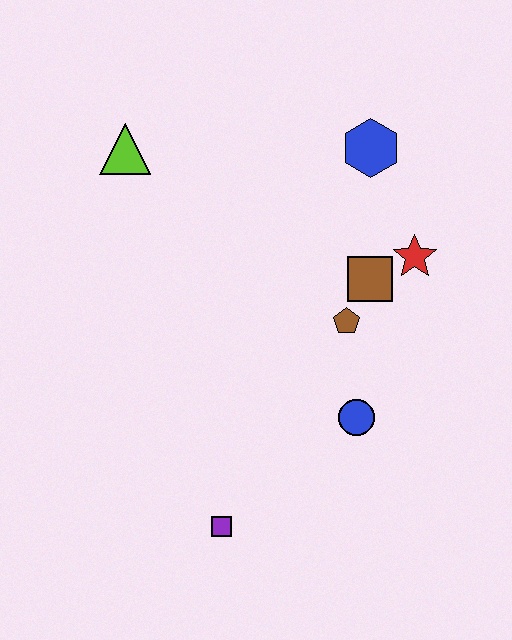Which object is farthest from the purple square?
The blue hexagon is farthest from the purple square.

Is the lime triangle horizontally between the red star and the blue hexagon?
No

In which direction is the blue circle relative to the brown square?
The blue circle is below the brown square.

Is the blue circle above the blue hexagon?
No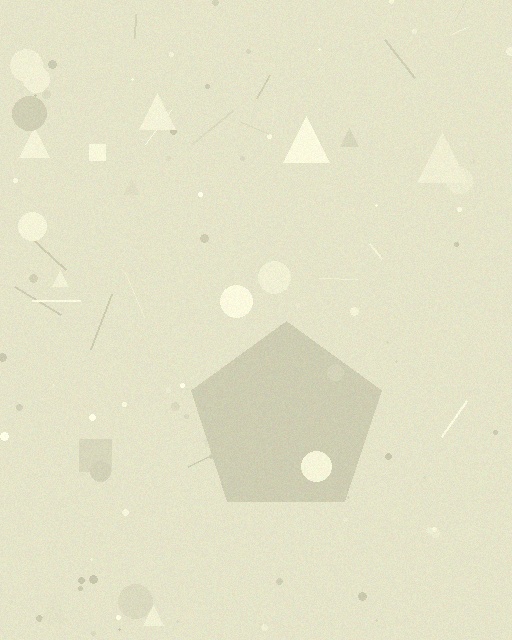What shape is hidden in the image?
A pentagon is hidden in the image.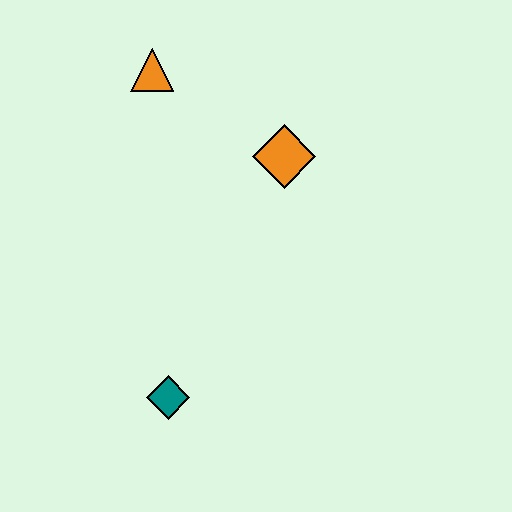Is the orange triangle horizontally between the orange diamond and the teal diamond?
No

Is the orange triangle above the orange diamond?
Yes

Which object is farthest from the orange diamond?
The teal diamond is farthest from the orange diamond.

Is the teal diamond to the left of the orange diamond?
Yes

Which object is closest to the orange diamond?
The orange triangle is closest to the orange diamond.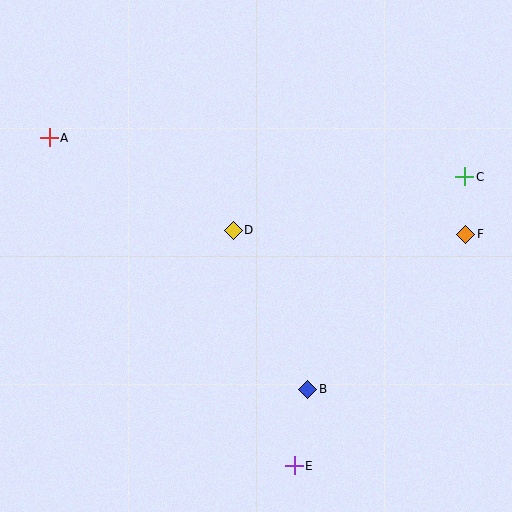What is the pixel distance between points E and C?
The distance between E and C is 335 pixels.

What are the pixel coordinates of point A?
Point A is at (49, 138).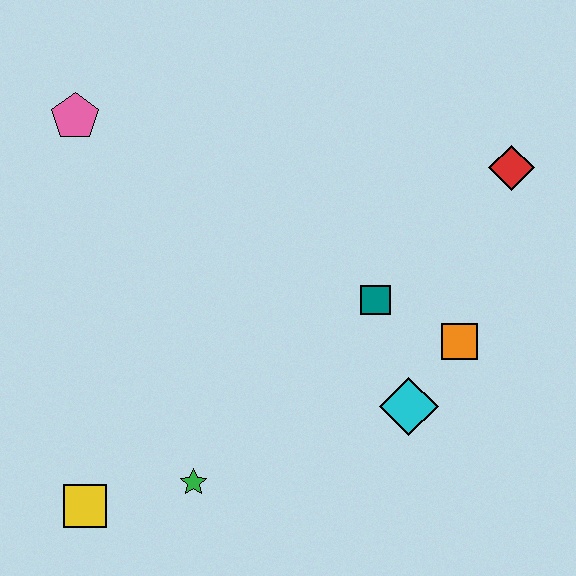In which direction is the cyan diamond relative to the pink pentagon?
The cyan diamond is to the right of the pink pentagon.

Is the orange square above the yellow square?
Yes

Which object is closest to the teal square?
The orange square is closest to the teal square.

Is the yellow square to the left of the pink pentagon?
No